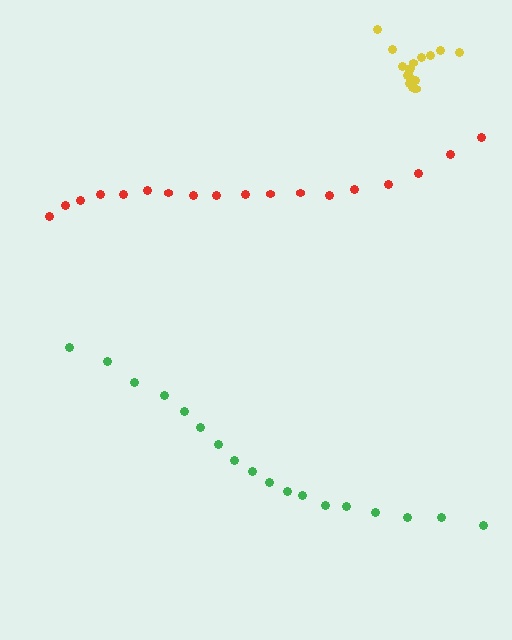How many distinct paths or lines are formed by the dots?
There are 3 distinct paths.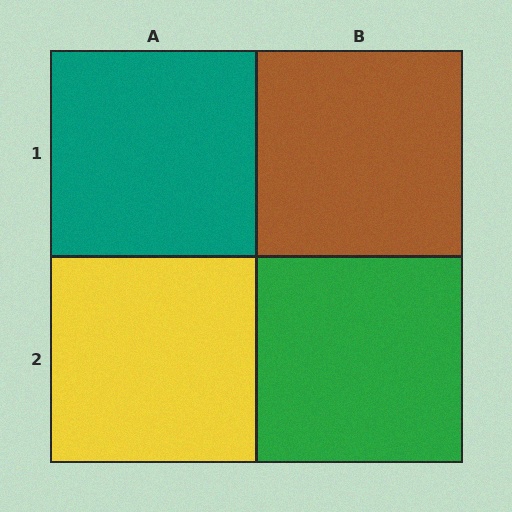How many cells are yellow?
1 cell is yellow.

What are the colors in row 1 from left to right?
Teal, brown.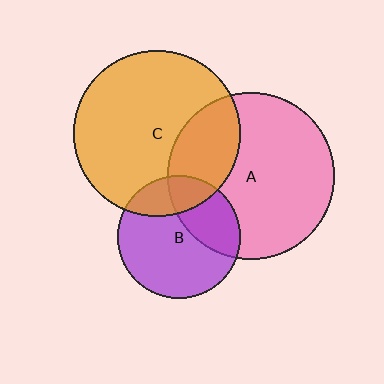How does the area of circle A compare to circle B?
Approximately 1.8 times.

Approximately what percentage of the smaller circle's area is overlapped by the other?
Approximately 25%.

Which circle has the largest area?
Circle C (orange).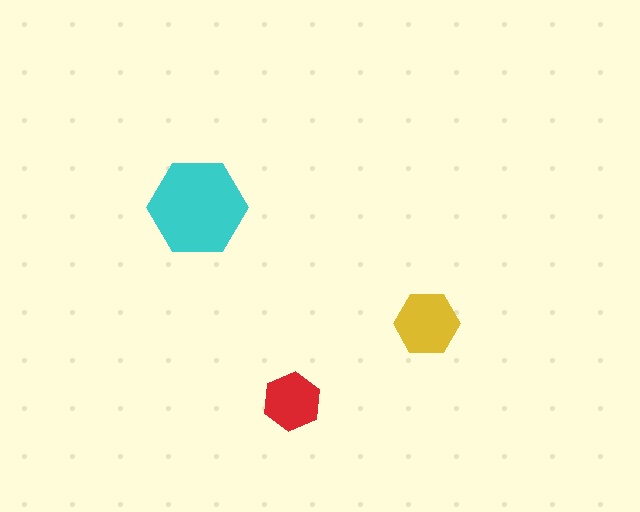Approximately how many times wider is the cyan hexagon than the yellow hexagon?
About 1.5 times wider.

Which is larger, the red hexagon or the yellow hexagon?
The yellow one.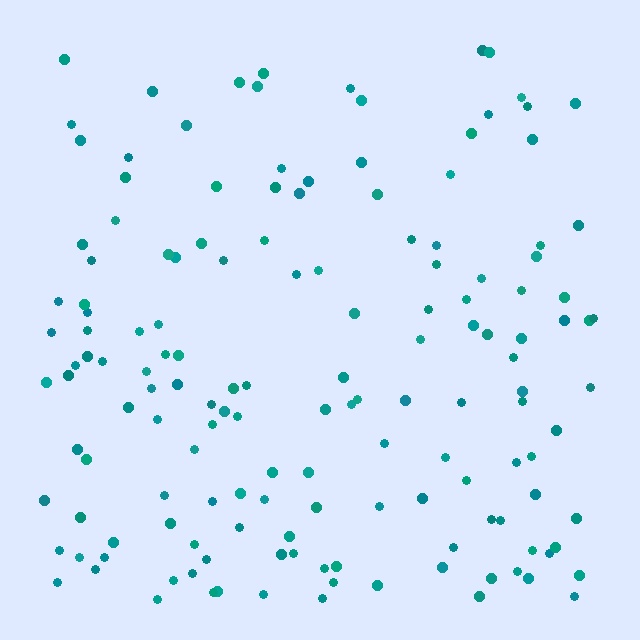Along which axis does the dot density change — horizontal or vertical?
Vertical.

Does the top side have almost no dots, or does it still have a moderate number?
Still a moderate number, just noticeably fewer than the bottom.